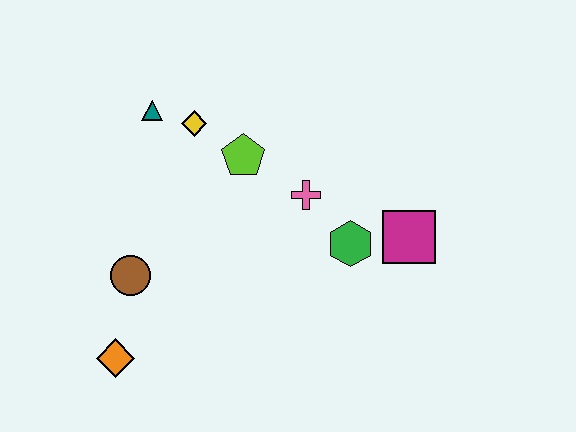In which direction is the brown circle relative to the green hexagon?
The brown circle is to the left of the green hexagon.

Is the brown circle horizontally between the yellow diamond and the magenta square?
No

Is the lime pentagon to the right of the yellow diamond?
Yes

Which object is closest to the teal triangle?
The yellow diamond is closest to the teal triangle.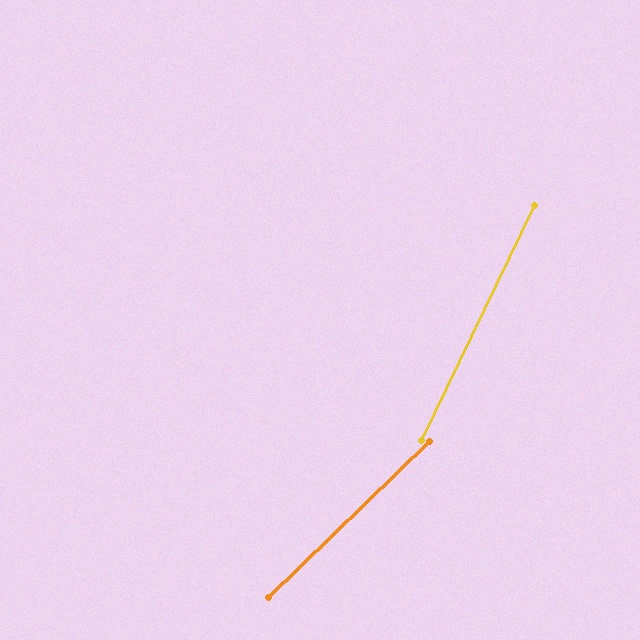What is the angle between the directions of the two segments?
Approximately 20 degrees.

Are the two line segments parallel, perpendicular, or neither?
Neither parallel nor perpendicular — they differ by about 20°.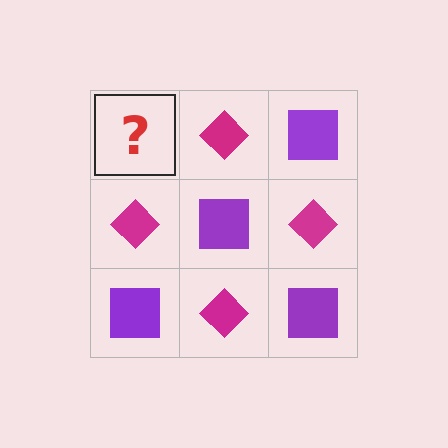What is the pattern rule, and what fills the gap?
The rule is that it alternates purple square and magenta diamond in a checkerboard pattern. The gap should be filled with a purple square.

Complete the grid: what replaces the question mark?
The question mark should be replaced with a purple square.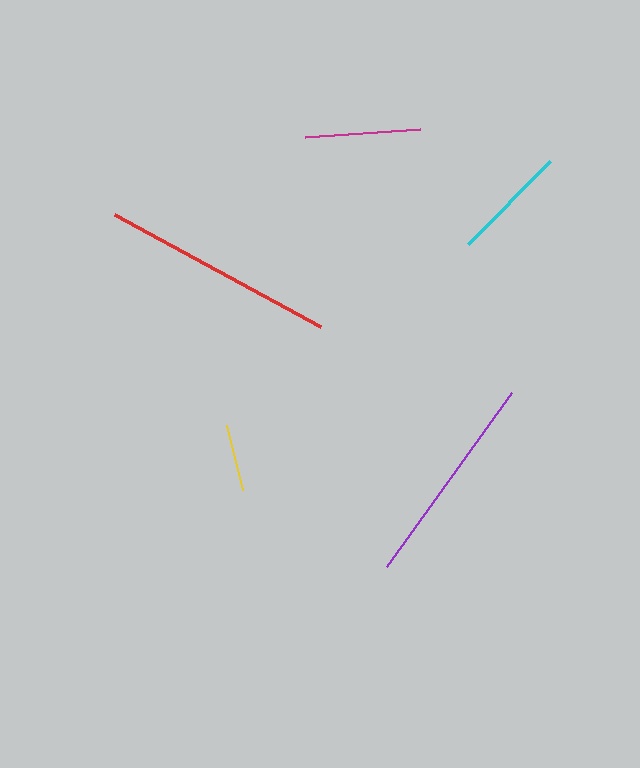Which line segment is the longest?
The red line is the longest at approximately 235 pixels.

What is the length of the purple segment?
The purple segment is approximately 214 pixels long.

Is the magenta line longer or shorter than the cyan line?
The cyan line is longer than the magenta line.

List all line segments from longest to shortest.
From longest to shortest: red, purple, cyan, magenta, yellow.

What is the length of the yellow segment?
The yellow segment is approximately 66 pixels long.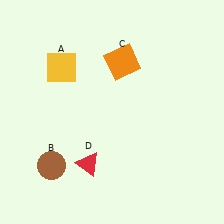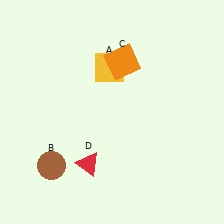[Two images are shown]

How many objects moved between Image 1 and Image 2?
1 object moved between the two images.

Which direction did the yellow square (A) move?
The yellow square (A) moved right.